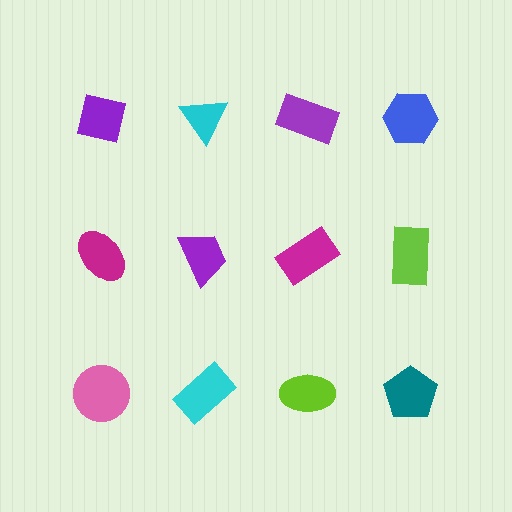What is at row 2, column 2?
A purple trapezoid.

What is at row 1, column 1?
A purple square.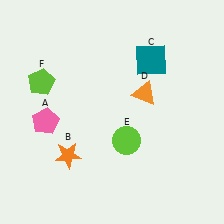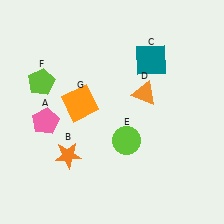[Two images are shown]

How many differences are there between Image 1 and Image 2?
There is 1 difference between the two images.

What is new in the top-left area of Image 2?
An orange square (G) was added in the top-left area of Image 2.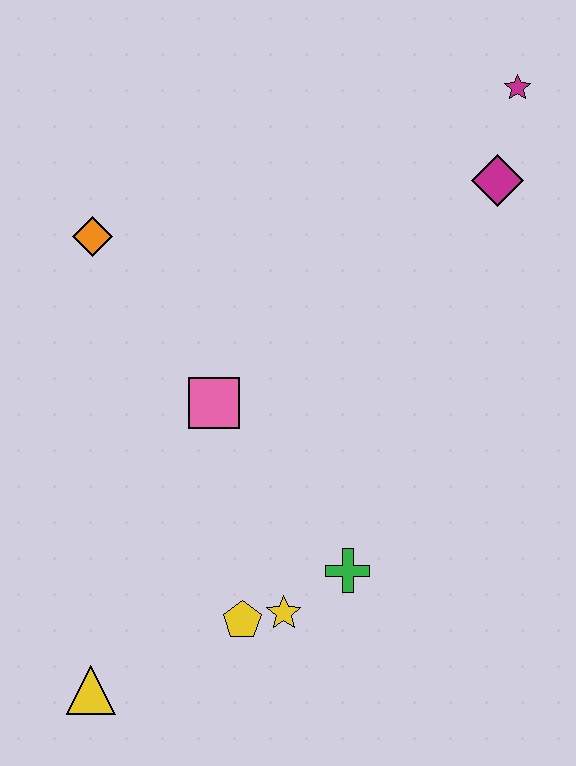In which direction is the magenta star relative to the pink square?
The magenta star is above the pink square.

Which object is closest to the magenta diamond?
The magenta star is closest to the magenta diamond.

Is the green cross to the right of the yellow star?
Yes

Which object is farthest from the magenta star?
The yellow triangle is farthest from the magenta star.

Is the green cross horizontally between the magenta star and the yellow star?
Yes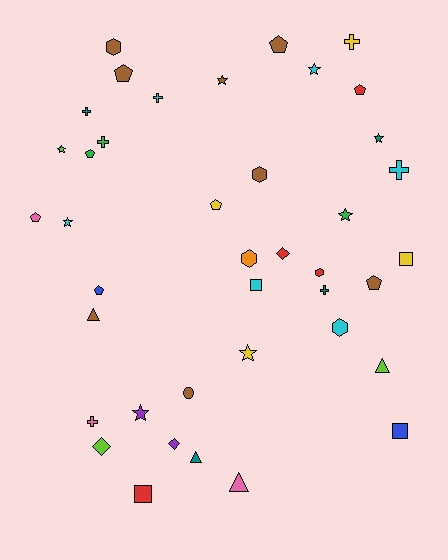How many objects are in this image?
There are 40 objects.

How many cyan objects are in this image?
There are 6 cyan objects.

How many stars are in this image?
There are 8 stars.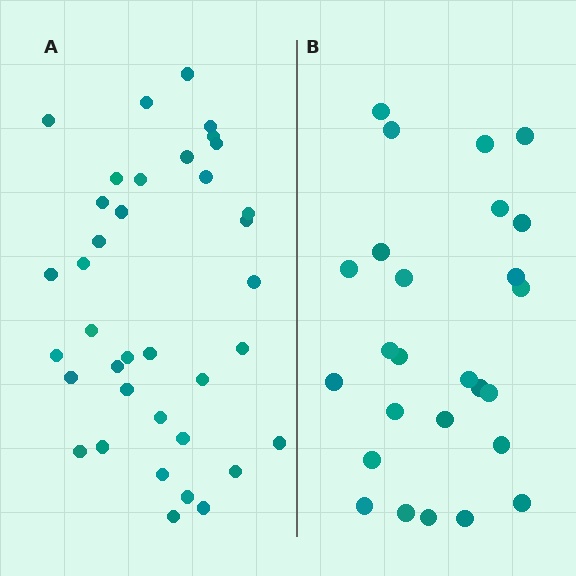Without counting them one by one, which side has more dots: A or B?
Region A (the left region) has more dots.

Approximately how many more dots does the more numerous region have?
Region A has roughly 12 or so more dots than region B.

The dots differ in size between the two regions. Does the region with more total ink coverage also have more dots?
No. Region B has more total ink coverage because its dots are larger, but region A actually contains more individual dots. Total area can be misleading — the number of items is what matters here.